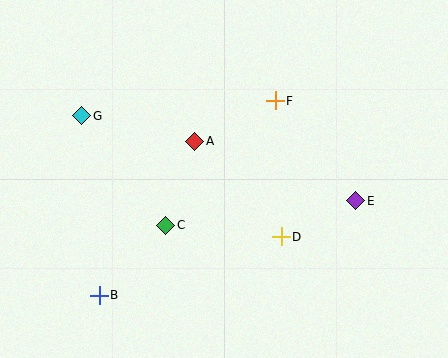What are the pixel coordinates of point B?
Point B is at (99, 295).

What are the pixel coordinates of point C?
Point C is at (166, 225).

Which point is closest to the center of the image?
Point A at (195, 142) is closest to the center.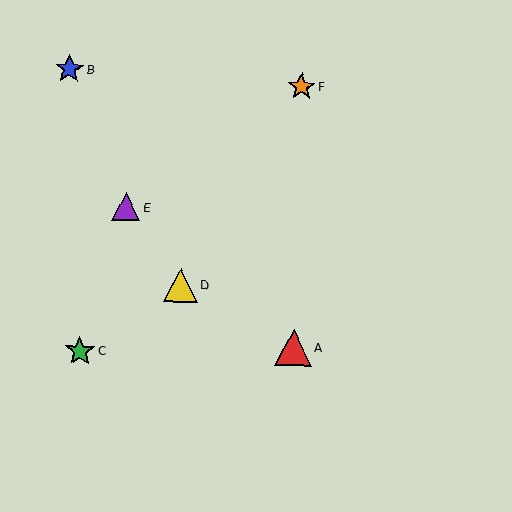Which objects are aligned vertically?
Objects A, F are aligned vertically.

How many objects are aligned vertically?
2 objects (A, F) are aligned vertically.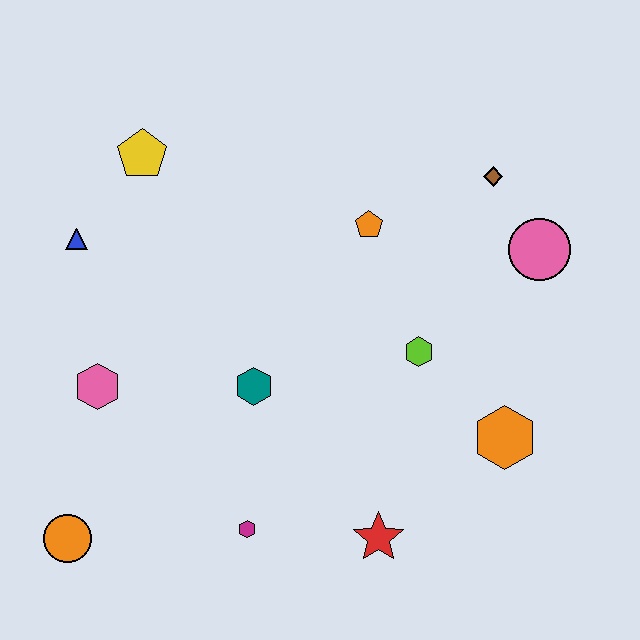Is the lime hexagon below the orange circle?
No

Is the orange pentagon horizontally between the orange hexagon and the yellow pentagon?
Yes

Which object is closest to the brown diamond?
The pink circle is closest to the brown diamond.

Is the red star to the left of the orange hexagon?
Yes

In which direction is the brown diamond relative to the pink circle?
The brown diamond is above the pink circle.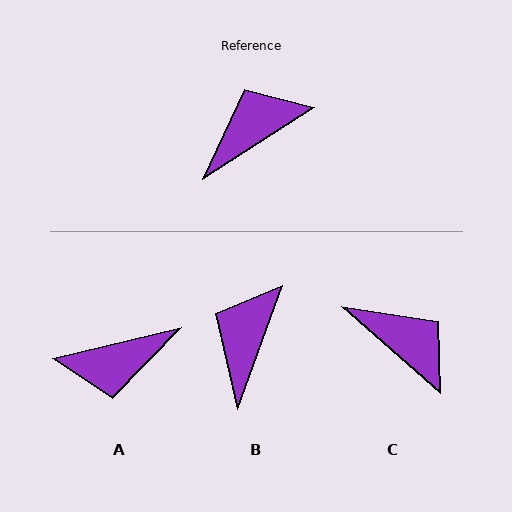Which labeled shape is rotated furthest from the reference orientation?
A, about 161 degrees away.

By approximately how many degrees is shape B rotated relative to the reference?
Approximately 38 degrees counter-clockwise.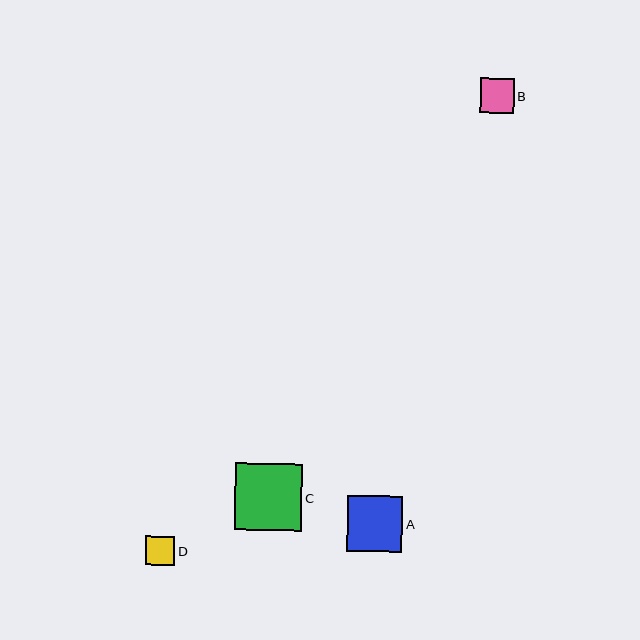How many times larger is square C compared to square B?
Square C is approximately 1.9 times the size of square B.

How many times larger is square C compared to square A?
Square C is approximately 1.2 times the size of square A.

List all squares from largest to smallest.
From largest to smallest: C, A, B, D.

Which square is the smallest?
Square D is the smallest with a size of approximately 29 pixels.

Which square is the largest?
Square C is the largest with a size of approximately 67 pixels.